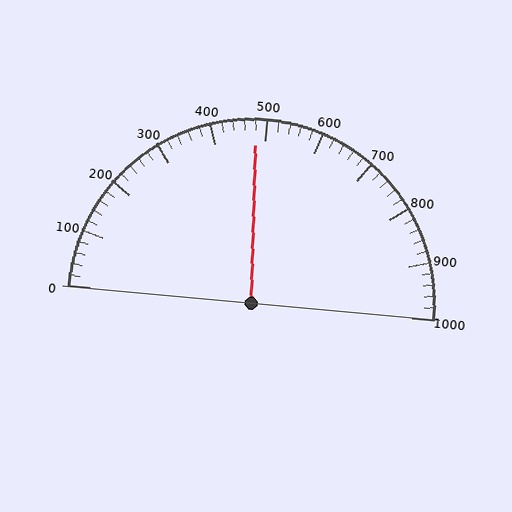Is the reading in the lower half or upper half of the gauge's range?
The reading is in the lower half of the range (0 to 1000).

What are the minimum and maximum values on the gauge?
The gauge ranges from 0 to 1000.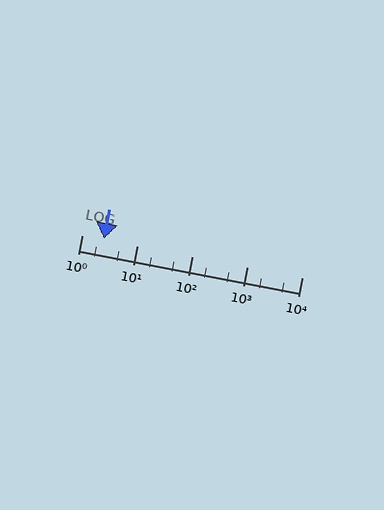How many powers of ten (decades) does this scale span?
The scale spans 4 decades, from 1 to 10000.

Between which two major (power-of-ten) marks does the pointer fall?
The pointer is between 1 and 10.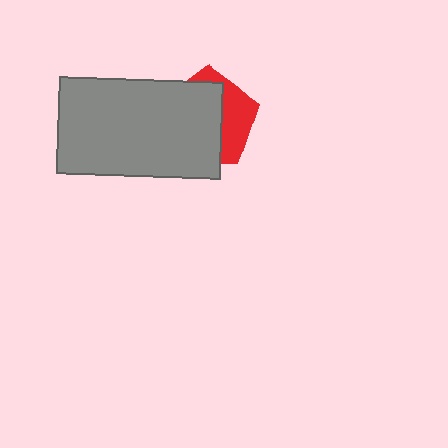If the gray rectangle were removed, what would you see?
You would see the complete red pentagon.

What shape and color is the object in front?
The object in front is a gray rectangle.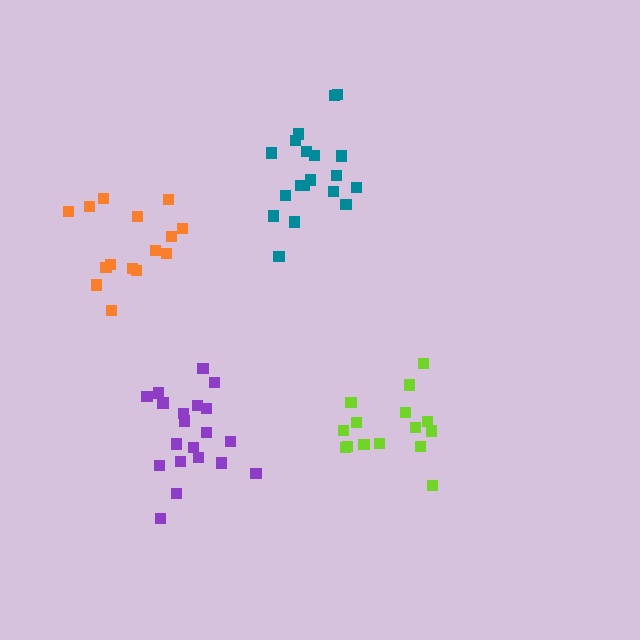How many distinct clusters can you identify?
There are 4 distinct clusters.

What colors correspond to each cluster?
The clusters are colored: lime, purple, teal, orange.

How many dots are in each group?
Group 1: 15 dots, Group 2: 20 dots, Group 3: 19 dots, Group 4: 15 dots (69 total).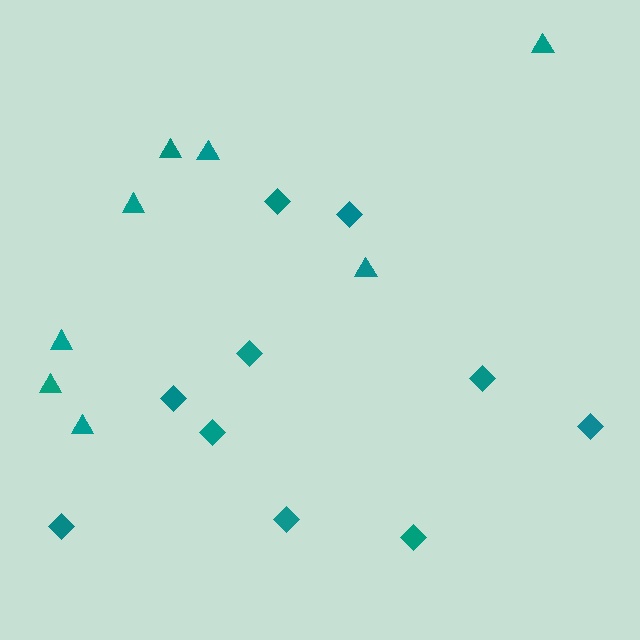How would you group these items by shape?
There are 2 groups: one group of diamonds (10) and one group of triangles (8).